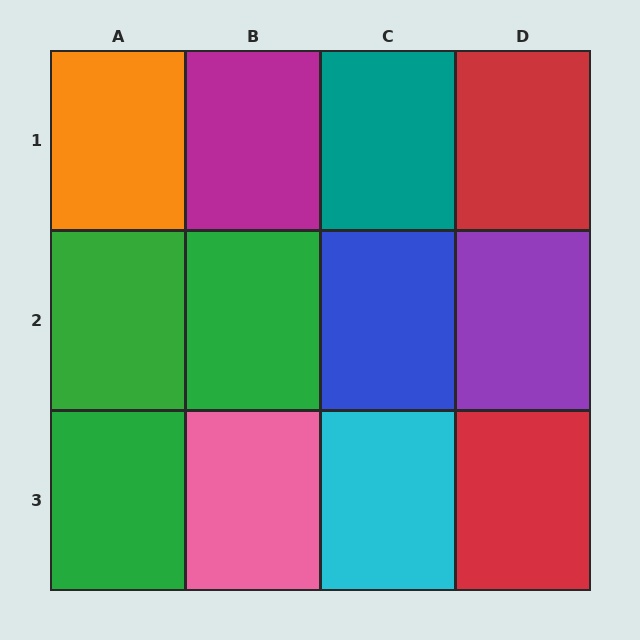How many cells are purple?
1 cell is purple.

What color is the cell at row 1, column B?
Magenta.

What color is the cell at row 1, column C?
Teal.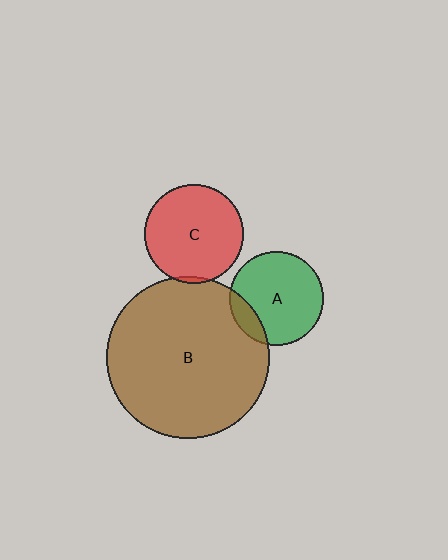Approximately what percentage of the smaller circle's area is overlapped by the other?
Approximately 15%.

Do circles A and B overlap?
Yes.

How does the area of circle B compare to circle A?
Approximately 3.0 times.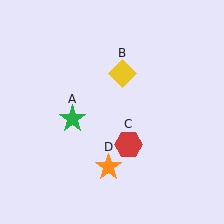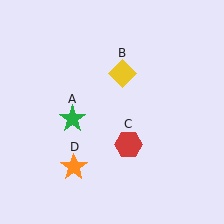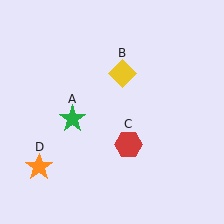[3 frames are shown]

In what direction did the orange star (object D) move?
The orange star (object D) moved left.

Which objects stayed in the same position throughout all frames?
Green star (object A) and yellow diamond (object B) and red hexagon (object C) remained stationary.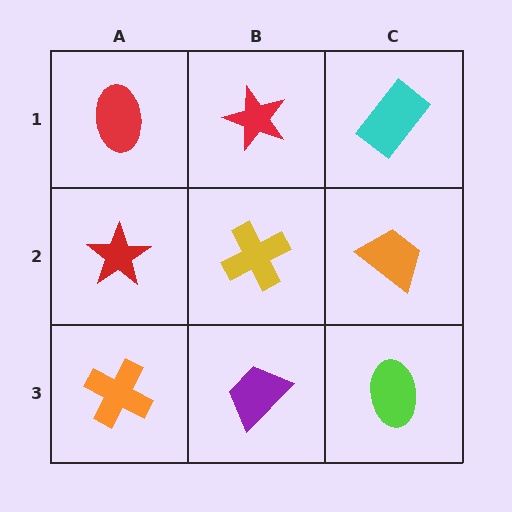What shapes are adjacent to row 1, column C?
An orange trapezoid (row 2, column C), a red star (row 1, column B).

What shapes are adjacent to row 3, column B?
A yellow cross (row 2, column B), an orange cross (row 3, column A), a lime ellipse (row 3, column C).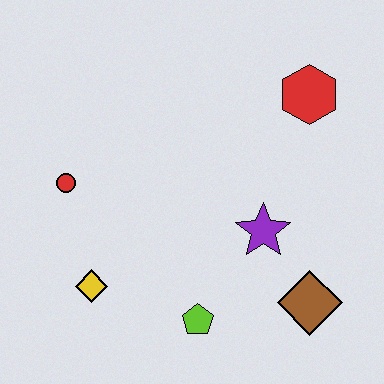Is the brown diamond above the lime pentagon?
Yes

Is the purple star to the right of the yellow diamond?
Yes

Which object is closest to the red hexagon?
The purple star is closest to the red hexagon.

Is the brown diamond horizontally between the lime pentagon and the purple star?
No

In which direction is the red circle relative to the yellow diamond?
The red circle is above the yellow diamond.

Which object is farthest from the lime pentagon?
The red hexagon is farthest from the lime pentagon.